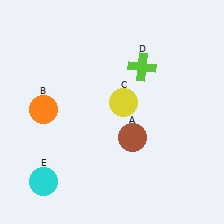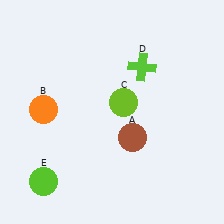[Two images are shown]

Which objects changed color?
C changed from yellow to lime. E changed from cyan to lime.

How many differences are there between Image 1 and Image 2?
There are 2 differences between the two images.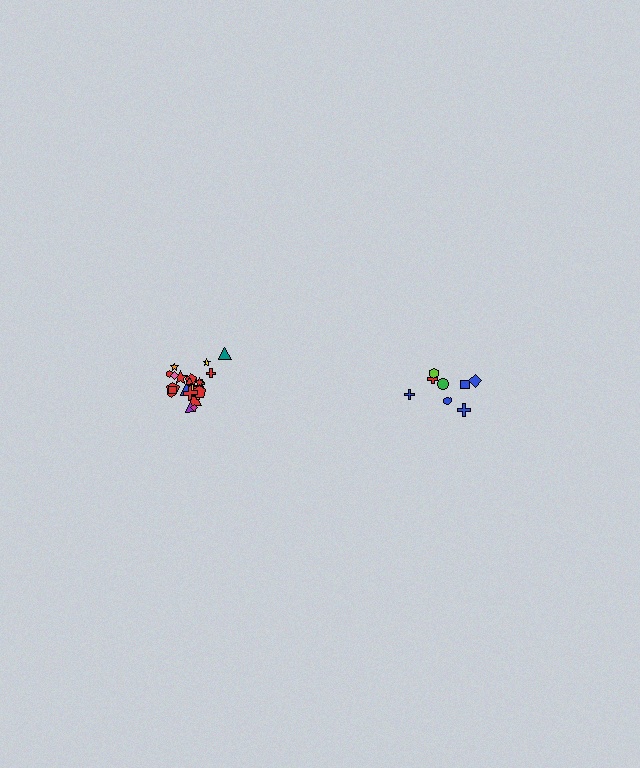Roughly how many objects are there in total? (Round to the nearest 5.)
Roughly 35 objects in total.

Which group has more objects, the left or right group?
The left group.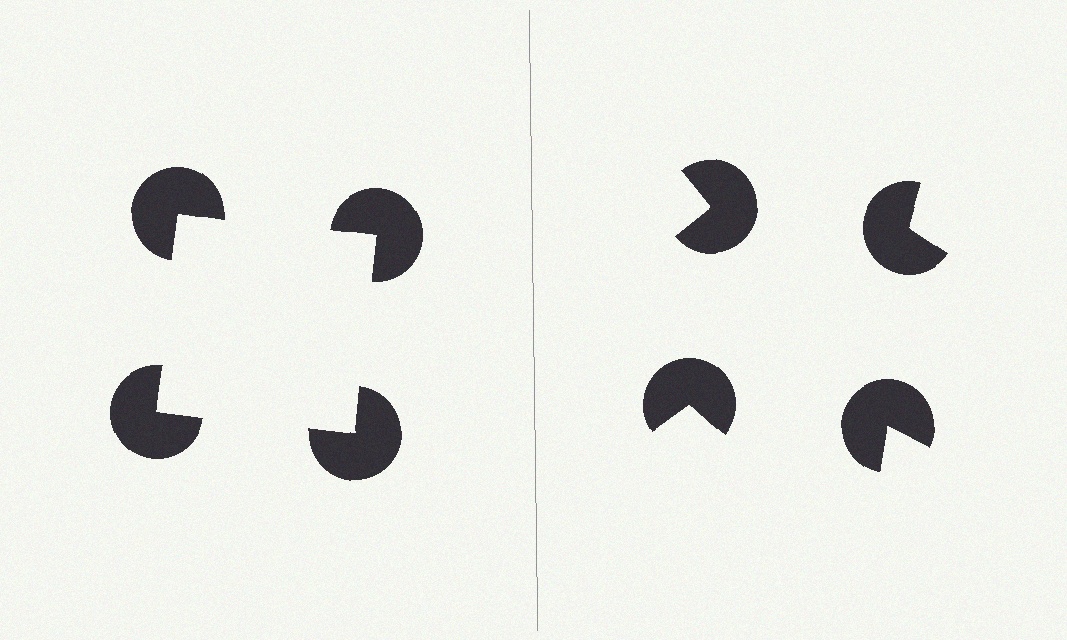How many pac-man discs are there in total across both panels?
8 — 4 on each side.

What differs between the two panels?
The pac-man discs are positioned identically on both sides; only the wedge orientations differ. On the left they align to a square; on the right they are misaligned.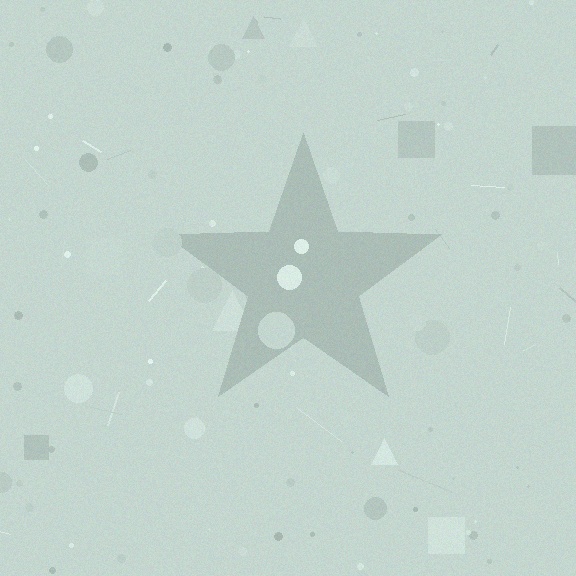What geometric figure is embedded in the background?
A star is embedded in the background.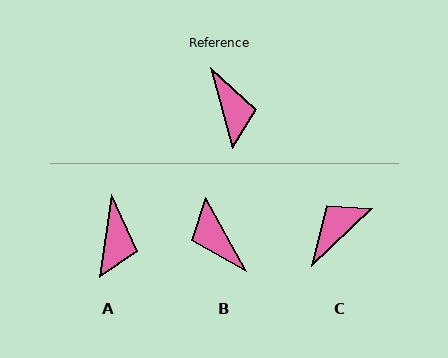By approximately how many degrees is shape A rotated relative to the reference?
Approximately 24 degrees clockwise.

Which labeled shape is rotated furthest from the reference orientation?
B, about 167 degrees away.